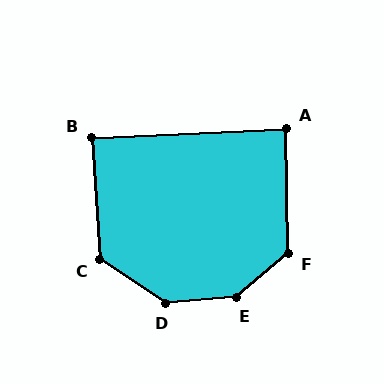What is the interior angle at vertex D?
Approximately 142 degrees (obtuse).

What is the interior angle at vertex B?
Approximately 89 degrees (approximately right).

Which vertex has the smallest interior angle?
A, at approximately 88 degrees.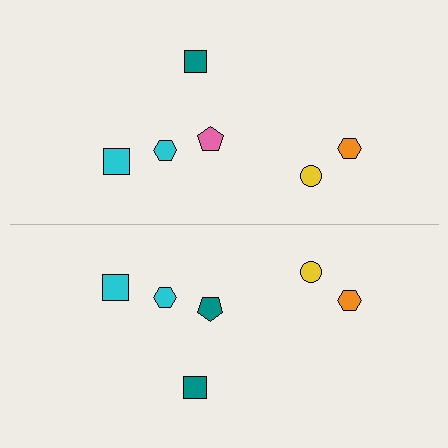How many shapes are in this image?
There are 12 shapes in this image.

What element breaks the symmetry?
The teal pentagon on the bottom side breaks the symmetry — its mirror counterpart is pink.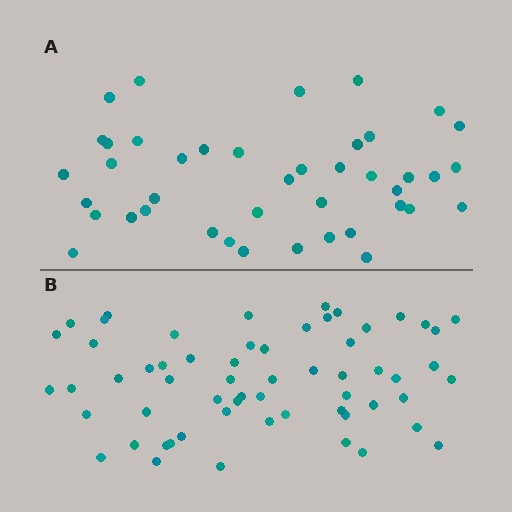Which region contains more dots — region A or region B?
Region B (the bottom region) has more dots.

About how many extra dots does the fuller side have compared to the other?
Region B has approximately 20 more dots than region A.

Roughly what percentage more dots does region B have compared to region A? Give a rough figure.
About 45% more.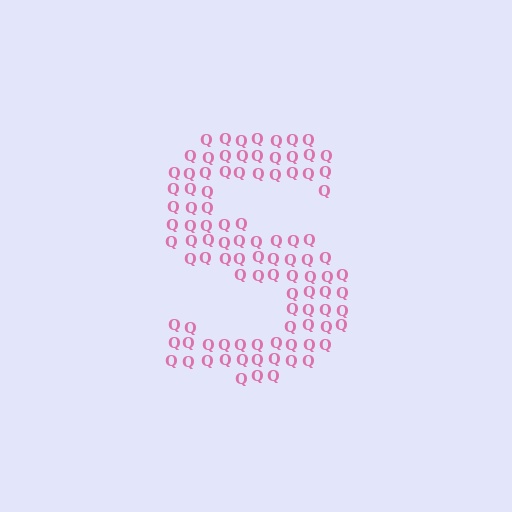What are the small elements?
The small elements are letter Q's.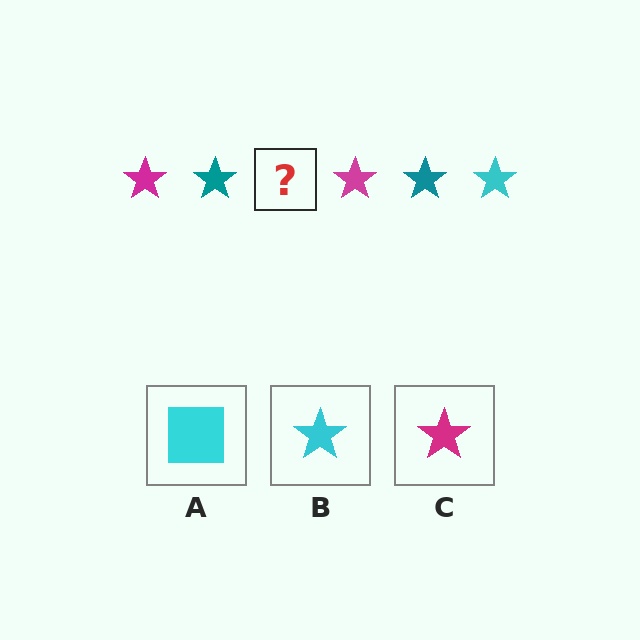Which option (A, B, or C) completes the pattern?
B.